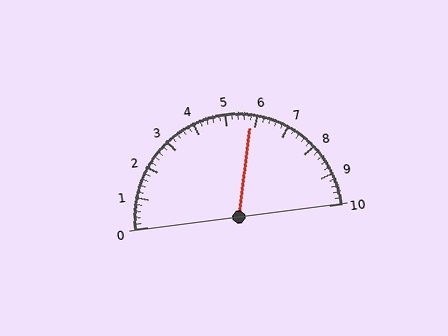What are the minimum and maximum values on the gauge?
The gauge ranges from 0 to 10.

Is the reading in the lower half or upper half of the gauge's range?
The reading is in the upper half of the range (0 to 10).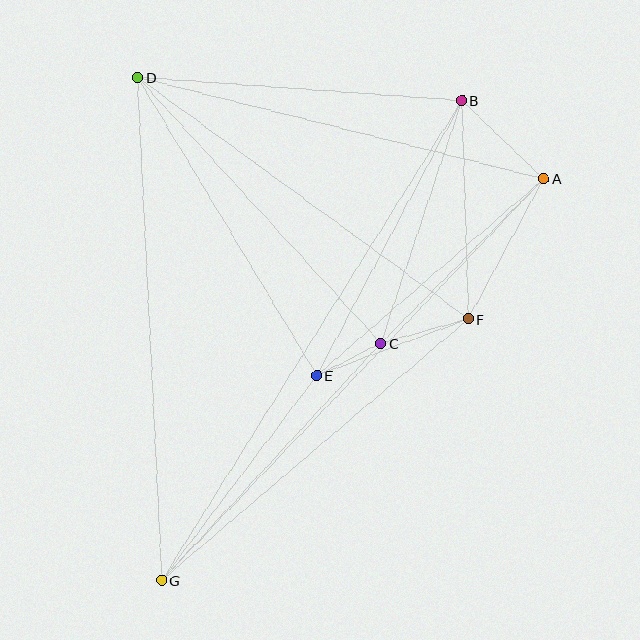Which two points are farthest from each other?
Points B and G are farthest from each other.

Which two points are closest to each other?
Points C and E are closest to each other.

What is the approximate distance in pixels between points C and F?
The distance between C and F is approximately 91 pixels.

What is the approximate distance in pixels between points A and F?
The distance between A and F is approximately 159 pixels.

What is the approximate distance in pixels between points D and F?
The distance between D and F is approximately 409 pixels.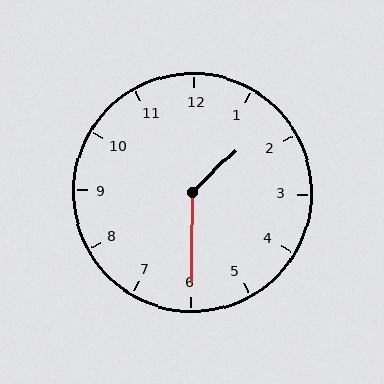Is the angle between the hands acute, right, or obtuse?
It is obtuse.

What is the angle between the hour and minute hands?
Approximately 135 degrees.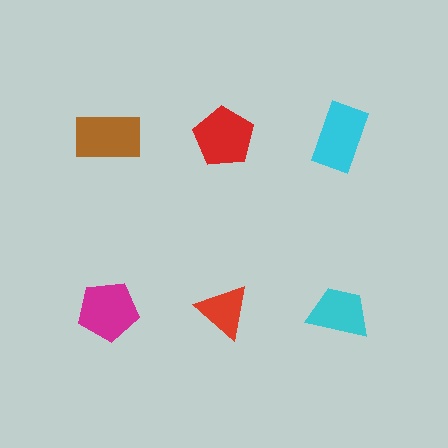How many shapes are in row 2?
3 shapes.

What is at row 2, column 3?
A cyan trapezoid.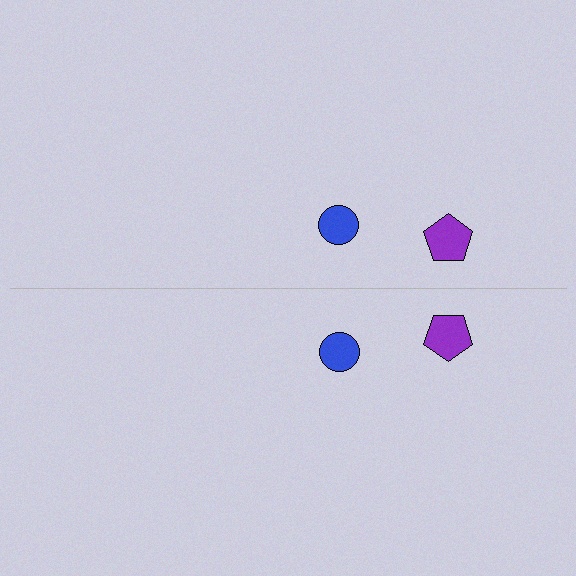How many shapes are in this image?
There are 4 shapes in this image.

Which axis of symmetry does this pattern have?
The pattern has a horizontal axis of symmetry running through the center of the image.